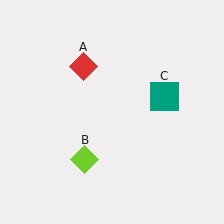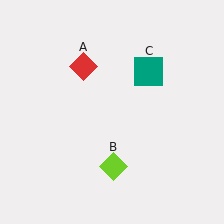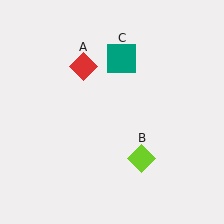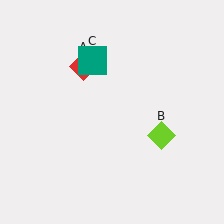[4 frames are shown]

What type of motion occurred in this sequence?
The lime diamond (object B), teal square (object C) rotated counterclockwise around the center of the scene.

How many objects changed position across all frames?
2 objects changed position: lime diamond (object B), teal square (object C).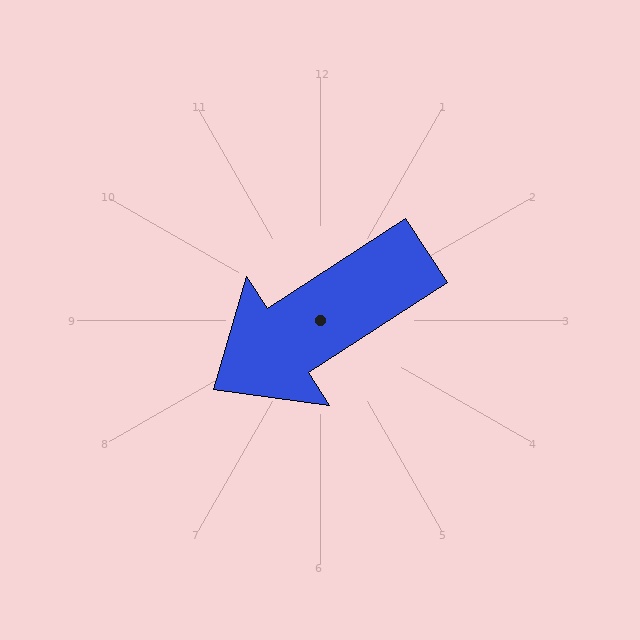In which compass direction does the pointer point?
Southwest.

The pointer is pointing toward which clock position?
Roughly 8 o'clock.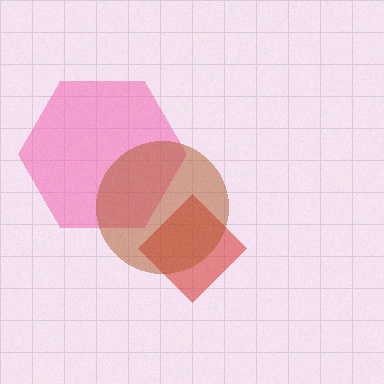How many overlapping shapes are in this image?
There are 3 overlapping shapes in the image.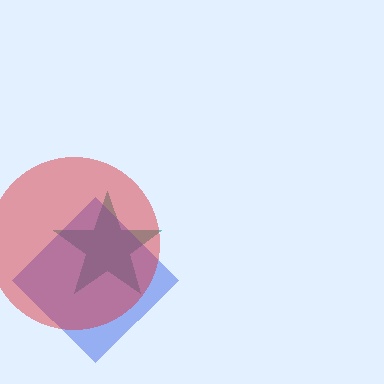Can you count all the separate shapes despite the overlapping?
Yes, there are 3 separate shapes.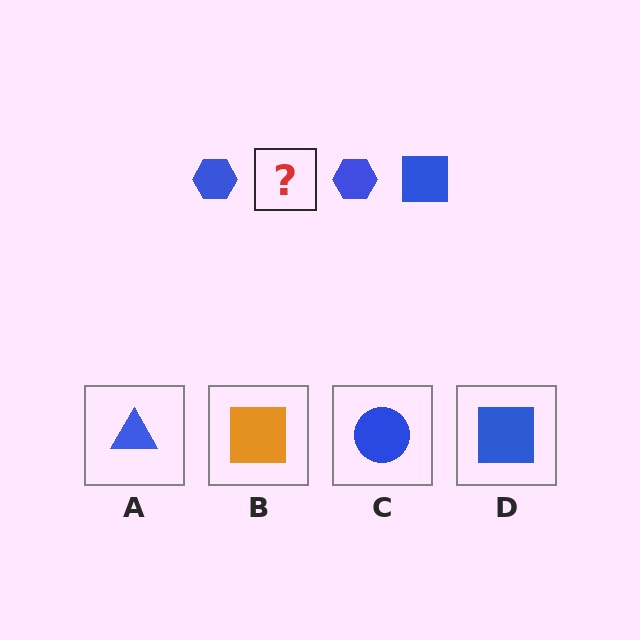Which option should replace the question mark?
Option D.